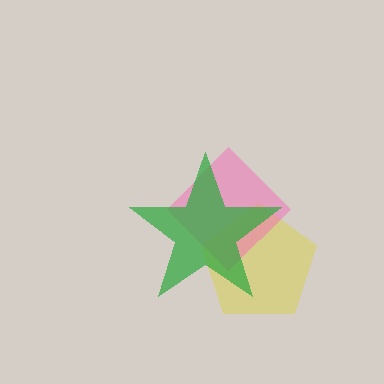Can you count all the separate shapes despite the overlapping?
Yes, there are 3 separate shapes.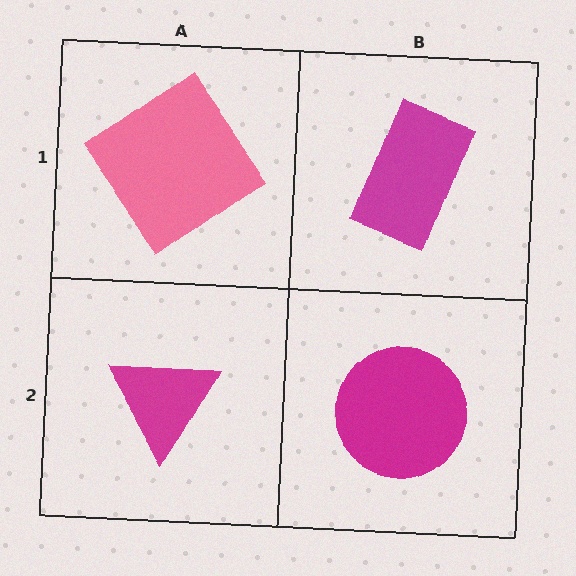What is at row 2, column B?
A magenta circle.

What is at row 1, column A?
A pink diamond.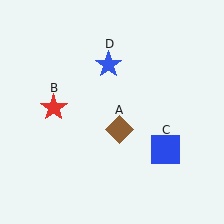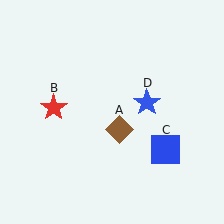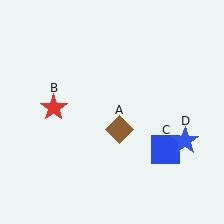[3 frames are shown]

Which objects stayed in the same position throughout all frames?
Brown diamond (object A) and red star (object B) and blue square (object C) remained stationary.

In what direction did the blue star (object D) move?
The blue star (object D) moved down and to the right.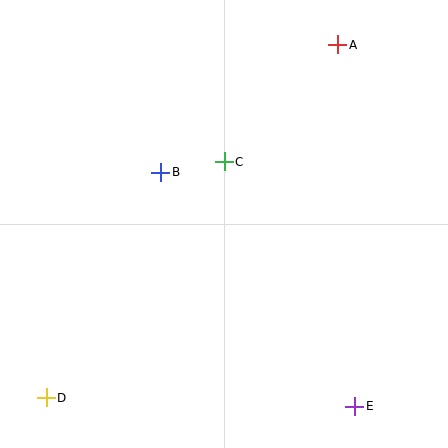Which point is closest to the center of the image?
Point C at (224, 162) is closest to the center.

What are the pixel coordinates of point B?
Point B is at (161, 172).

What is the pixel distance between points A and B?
The distance between A and B is 218 pixels.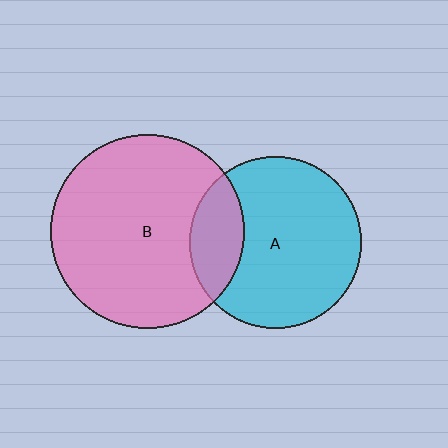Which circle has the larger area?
Circle B (pink).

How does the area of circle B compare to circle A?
Approximately 1.3 times.